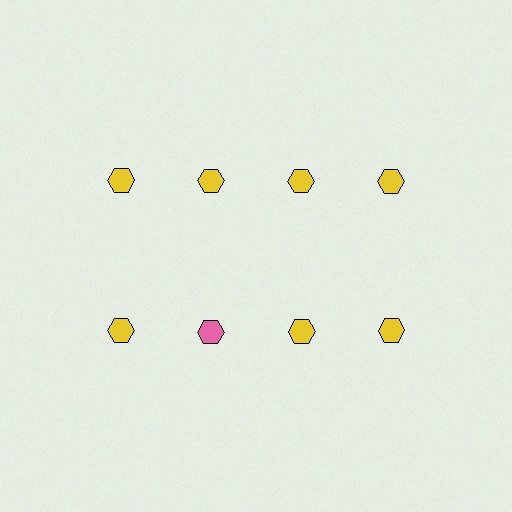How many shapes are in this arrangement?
There are 8 shapes arranged in a grid pattern.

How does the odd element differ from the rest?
It has a different color: pink instead of yellow.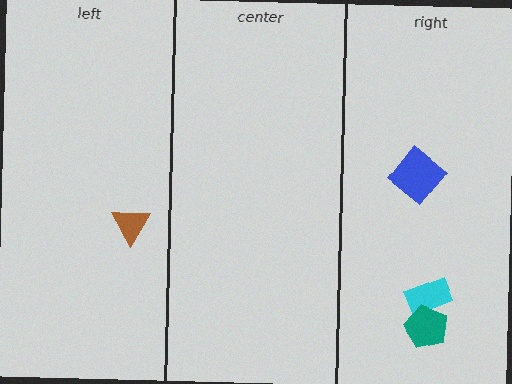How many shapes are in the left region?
1.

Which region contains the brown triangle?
The left region.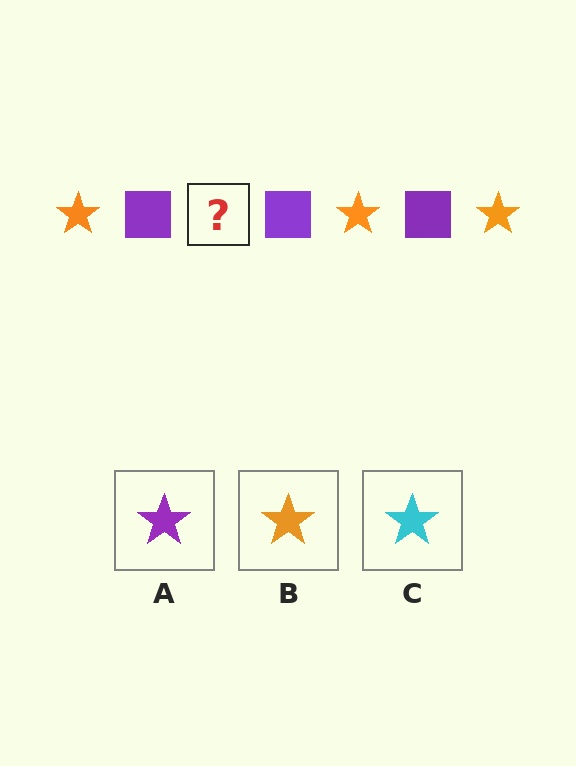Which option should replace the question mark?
Option B.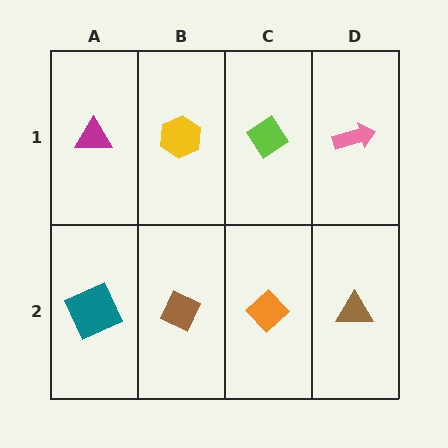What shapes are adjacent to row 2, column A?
A magenta triangle (row 1, column A), a brown diamond (row 2, column B).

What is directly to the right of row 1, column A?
A yellow hexagon.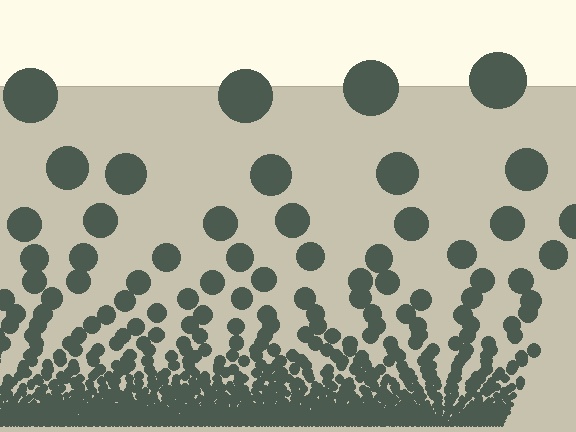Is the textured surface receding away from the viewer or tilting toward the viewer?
The surface appears to tilt toward the viewer. Texture elements get larger and sparser toward the top.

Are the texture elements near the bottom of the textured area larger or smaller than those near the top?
Smaller. The gradient is inverted — elements near the bottom are smaller and denser.